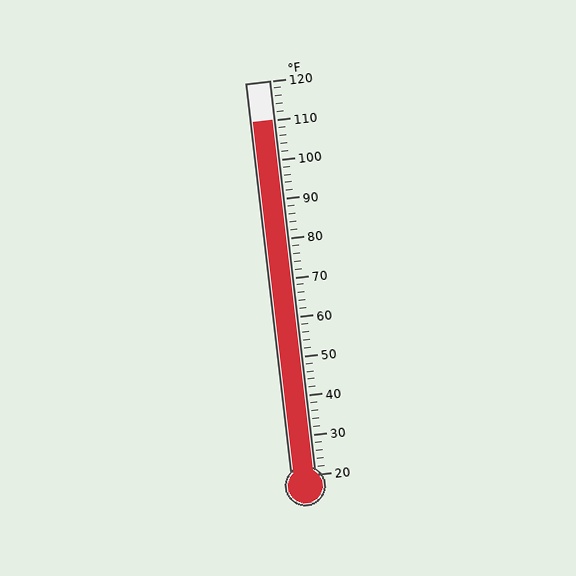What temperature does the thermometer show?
The thermometer shows approximately 110°F.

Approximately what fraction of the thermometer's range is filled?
The thermometer is filled to approximately 90% of its range.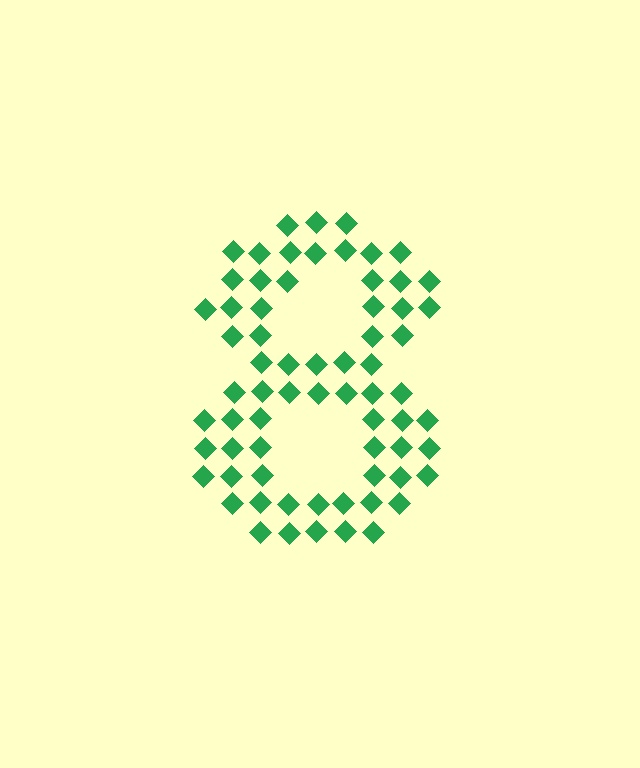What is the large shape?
The large shape is the digit 8.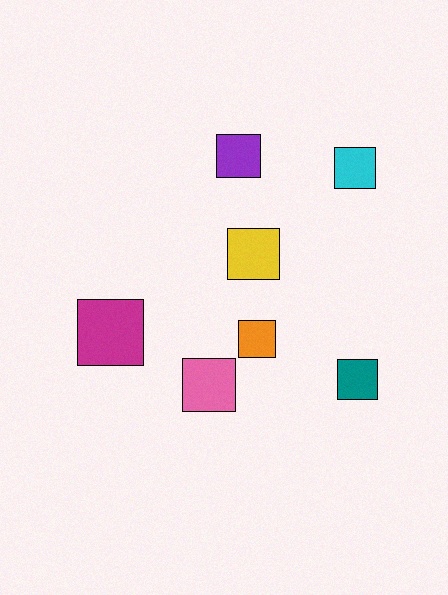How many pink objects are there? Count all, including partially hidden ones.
There is 1 pink object.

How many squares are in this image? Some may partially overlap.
There are 7 squares.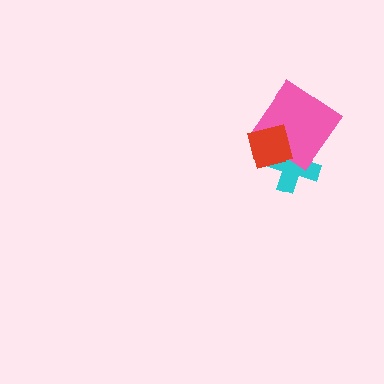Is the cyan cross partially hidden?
Yes, it is partially covered by another shape.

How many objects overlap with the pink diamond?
2 objects overlap with the pink diamond.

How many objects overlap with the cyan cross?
2 objects overlap with the cyan cross.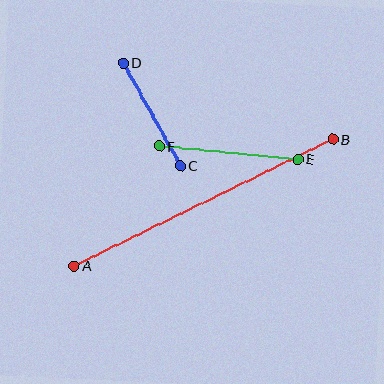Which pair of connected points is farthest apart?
Points A and B are farthest apart.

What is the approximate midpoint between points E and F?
The midpoint is at approximately (229, 153) pixels.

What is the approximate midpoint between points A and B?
The midpoint is at approximately (204, 203) pixels.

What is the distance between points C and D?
The distance is approximately 118 pixels.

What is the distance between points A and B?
The distance is approximately 288 pixels.